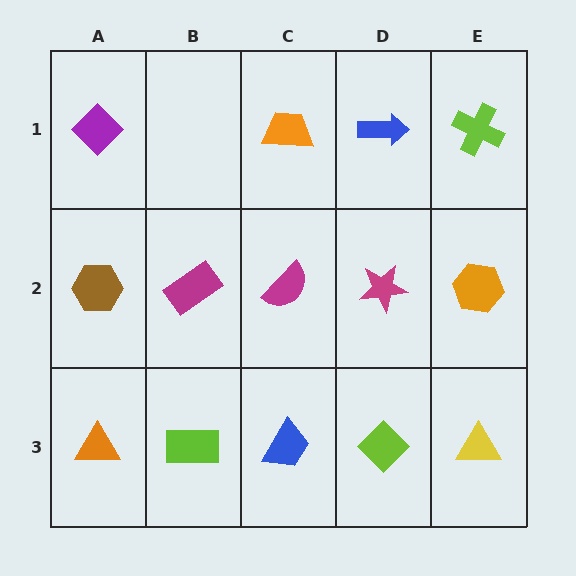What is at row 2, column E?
An orange hexagon.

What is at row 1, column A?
A purple diamond.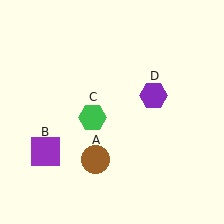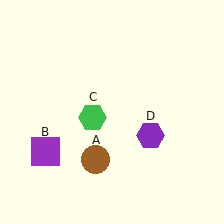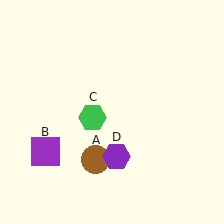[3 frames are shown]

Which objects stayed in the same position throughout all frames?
Brown circle (object A) and purple square (object B) and green hexagon (object C) remained stationary.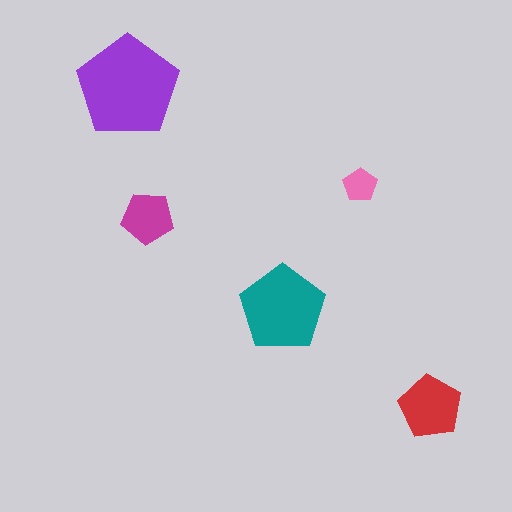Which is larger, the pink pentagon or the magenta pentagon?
The magenta one.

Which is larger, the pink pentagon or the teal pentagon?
The teal one.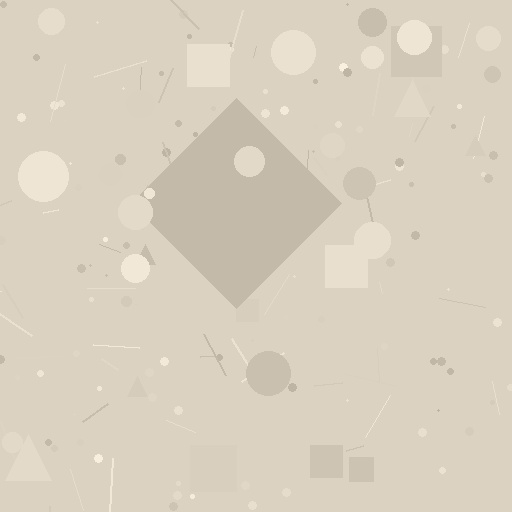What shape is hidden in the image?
A diamond is hidden in the image.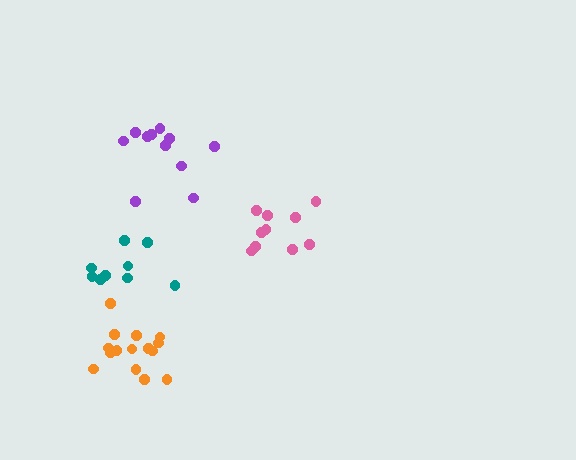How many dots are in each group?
Group 1: 9 dots, Group 2: 15 dots, Group 3: 10 dots, Group 4: 11 dots (45 total).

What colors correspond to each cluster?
The clusters are colored: teal, orange, pink, purple.